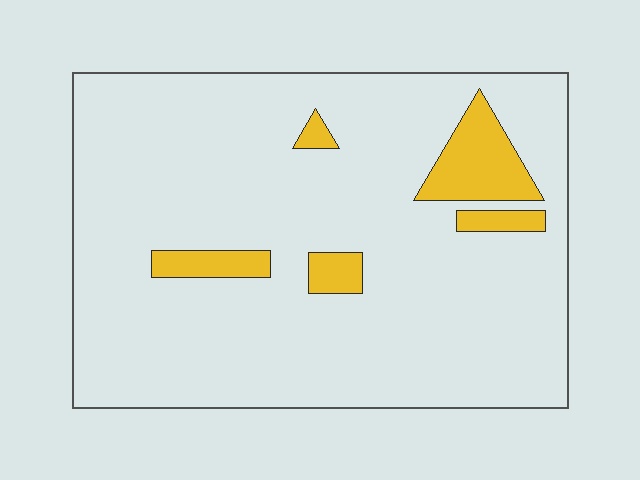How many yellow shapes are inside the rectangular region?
5.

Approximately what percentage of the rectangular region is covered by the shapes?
Approximately 10%.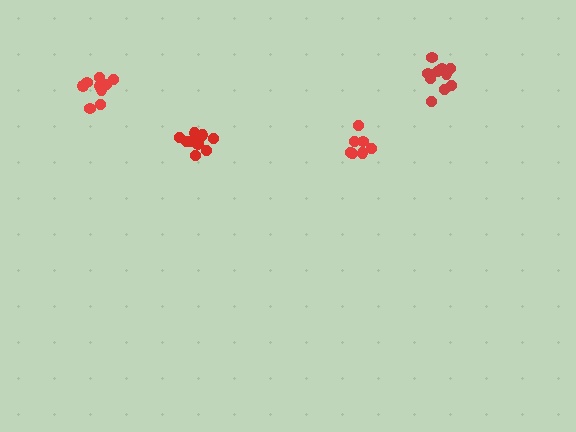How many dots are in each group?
Group 1: 11 dots, Group 2: 9 dots, Group 3: 9 dots, Group 4: 11 dots (40 total).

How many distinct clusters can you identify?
There are 4 distinct clusters.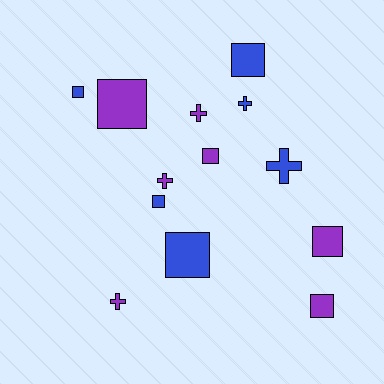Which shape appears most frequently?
Square, with 8 objects.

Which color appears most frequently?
Purple, with 7 objects.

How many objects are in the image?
There are 13 objects.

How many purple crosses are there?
There are 3 purple crosses.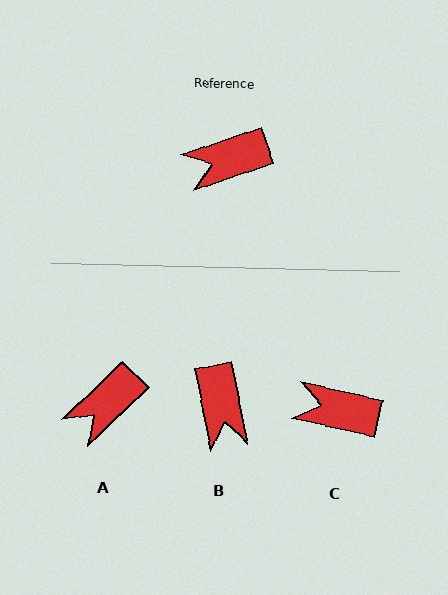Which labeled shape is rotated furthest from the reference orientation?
B, about 82 degrees away.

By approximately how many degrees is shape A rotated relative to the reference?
Approximately 25 degrees counter-clockwise.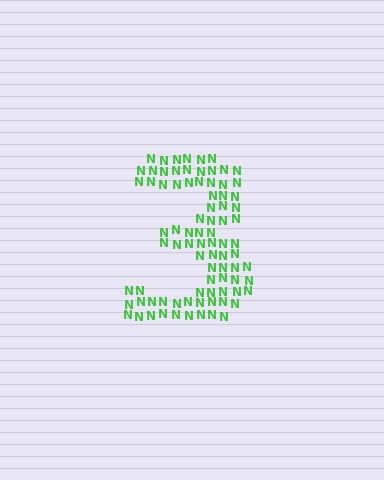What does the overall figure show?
The overall figure shows the digit 3.